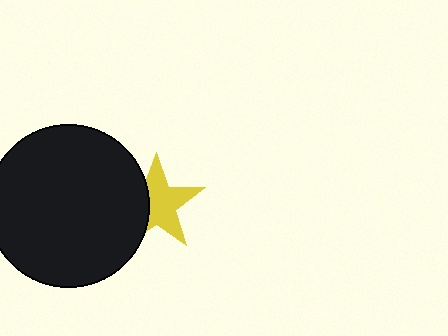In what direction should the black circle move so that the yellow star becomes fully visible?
The black circle should move left. That is the shortest direction to clear the overlap and leave the yellow star fully visible.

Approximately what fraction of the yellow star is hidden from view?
Roughly 35% of the yellow star is hidden behind the black circle.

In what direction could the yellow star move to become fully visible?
The yellow star could move right. That would shift it out from behind the black circle entirely.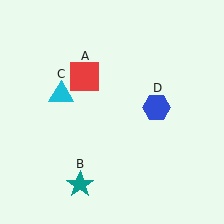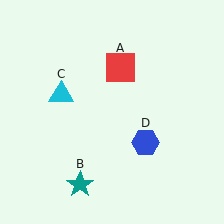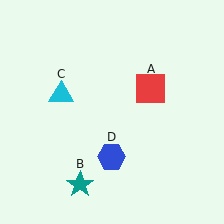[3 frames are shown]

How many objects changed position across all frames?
2 objects changed position: red square (object A), blue hexagon (object D).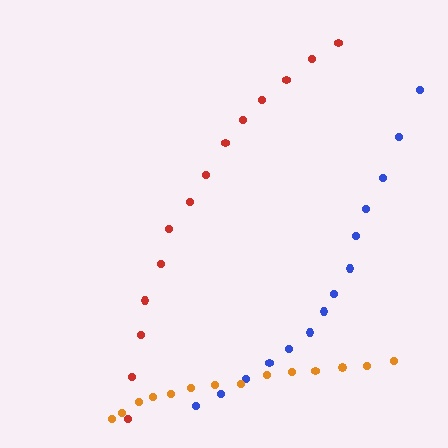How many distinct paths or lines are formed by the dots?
There are 3 distinct paths.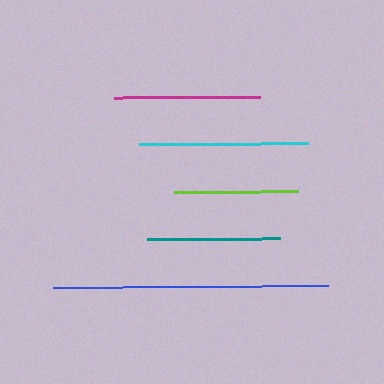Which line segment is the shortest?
The lime line is the shortest at approximately 124 pixels.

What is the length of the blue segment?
The blue segment is approximately 276 pixels long.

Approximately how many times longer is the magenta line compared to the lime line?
The magenta line is approximately 1.2 times the length of the lime line.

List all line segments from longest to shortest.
From longest to shortest: blue, cyan, magenta, teal, lime.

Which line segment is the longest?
The blue line is the longest at approximately 276 pixels.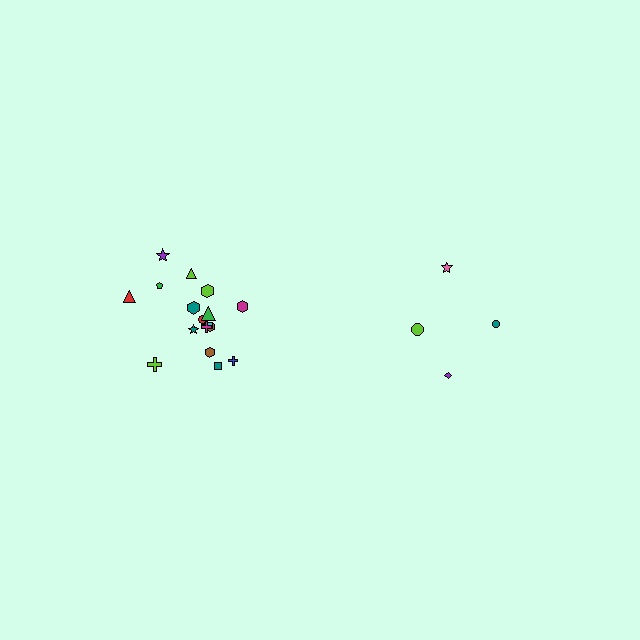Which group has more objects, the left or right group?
The left group.